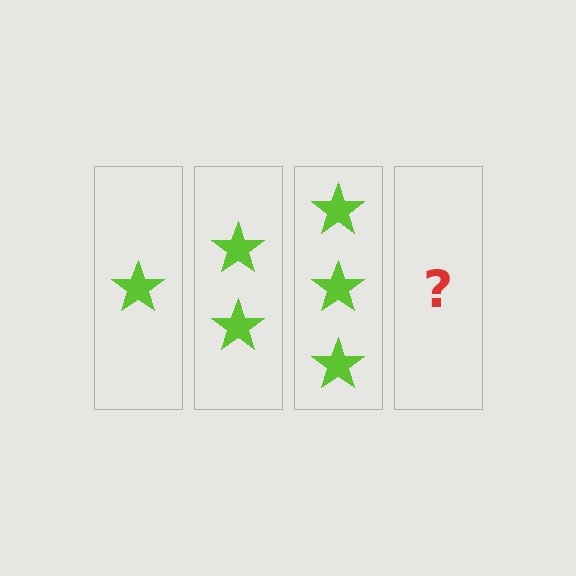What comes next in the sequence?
The next element should be 4 stars.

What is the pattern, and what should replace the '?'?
The pattern is that each step adds one more star. The '?' should be 4 stars.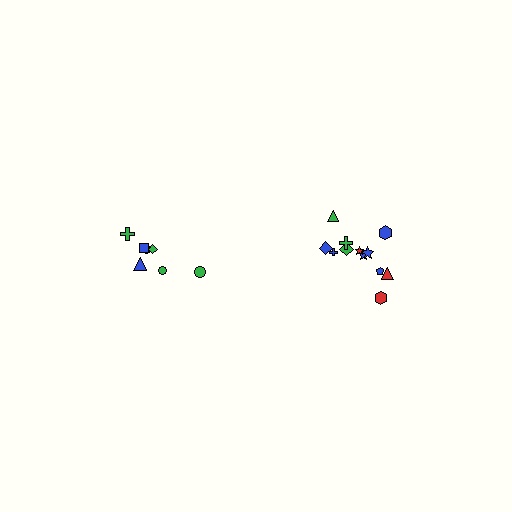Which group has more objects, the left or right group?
The right group.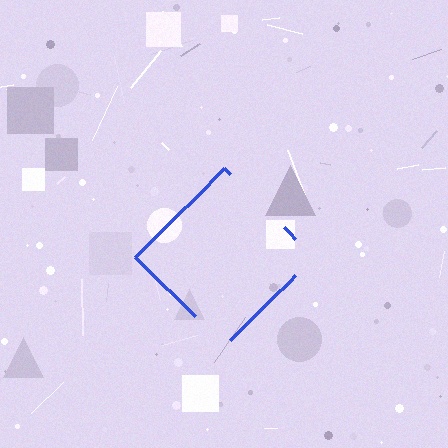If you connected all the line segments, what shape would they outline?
They would outline a diamond.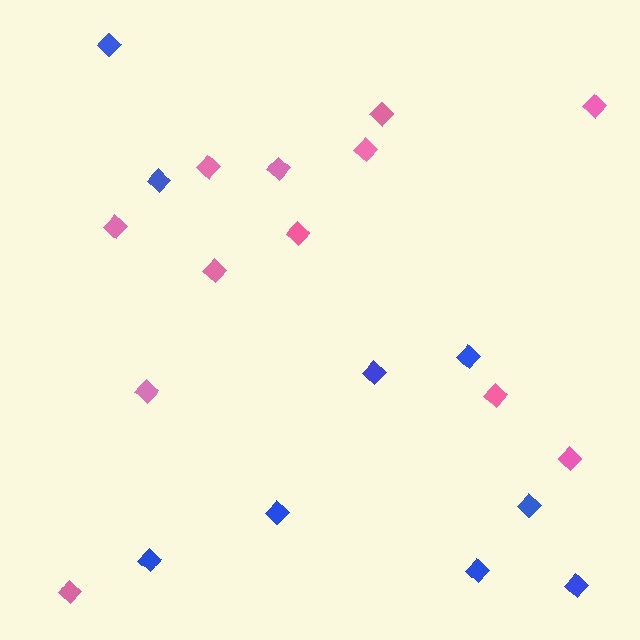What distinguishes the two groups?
There are 2 groups: one group of pink diamonds (12) and one group of blue diamonds (9).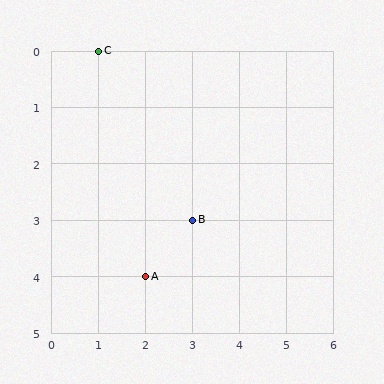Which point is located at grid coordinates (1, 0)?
Point C is at (1, 0).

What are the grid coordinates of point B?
Point B is at grid coordinates (3, 3).